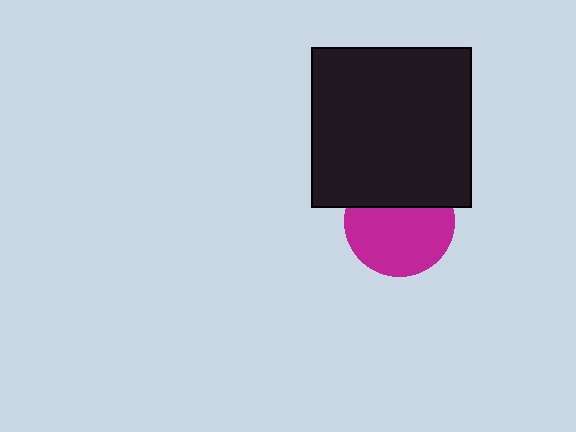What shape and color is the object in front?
The object in front is a black square.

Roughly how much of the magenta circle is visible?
Most of it is visible (roughly 66%).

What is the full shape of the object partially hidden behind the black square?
The partially hidden object is a magenta circle.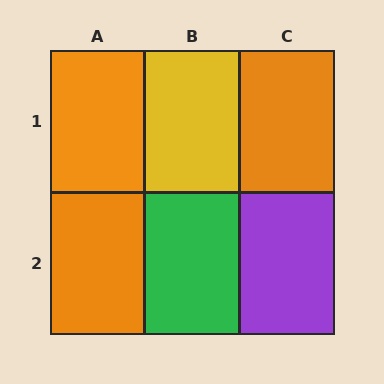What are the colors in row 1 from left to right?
Orange, yellow, orange.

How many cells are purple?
1 cell is purple.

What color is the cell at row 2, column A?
Orange.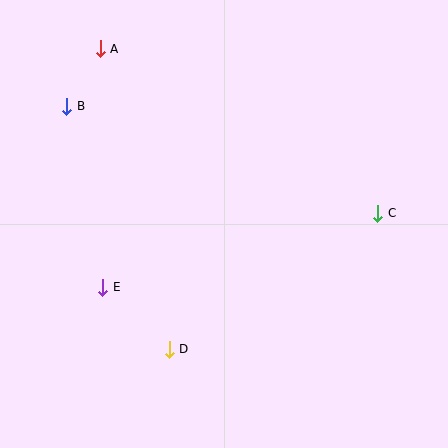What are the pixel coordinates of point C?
Point C is at (378, 213).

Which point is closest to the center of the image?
Point D at (169, 349) is closest to the center.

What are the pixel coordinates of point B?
Point B is at (67, 106).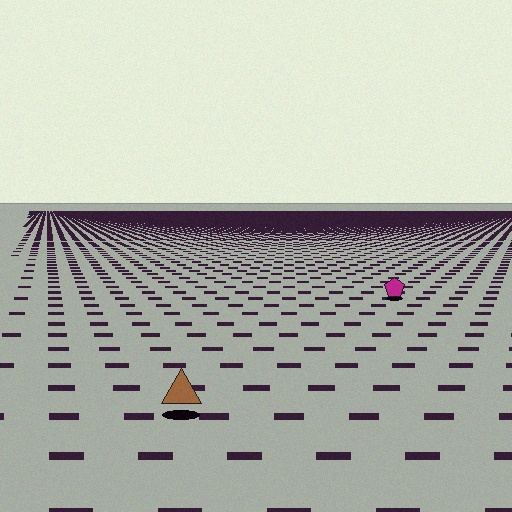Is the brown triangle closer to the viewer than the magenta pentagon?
Yes. The brown triangle is closer — you can tell from the texture gradient: the ground texture is coarser near it.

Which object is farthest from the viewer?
The magenta pentagon is farthest from the viewer. It appears smaller and the ground texture around it is denser.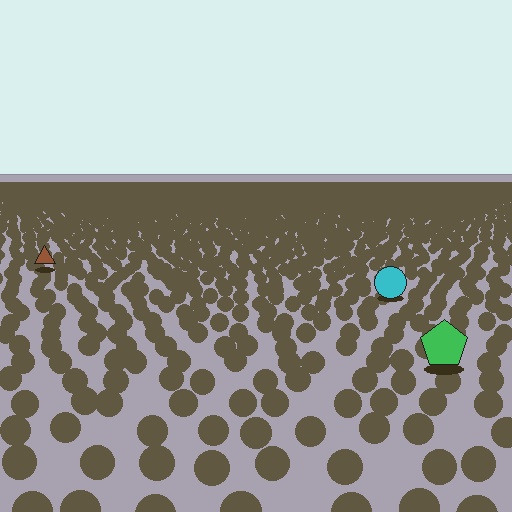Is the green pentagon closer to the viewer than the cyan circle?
Yes. The green pentagon is closer — you can tell from the texture gradient: the ground texture is coarser near it.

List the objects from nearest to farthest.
From nearest to farthest: the green pentagon, the cyan circle, the brown triangle.